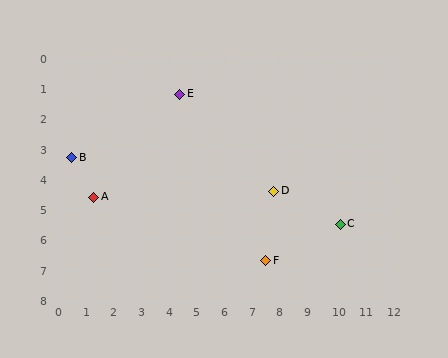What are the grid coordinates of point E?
Point E is at approximately (4.4, 1.2).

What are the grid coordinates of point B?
Point B is at approximately (0.5, 3.3).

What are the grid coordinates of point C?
Point C is at approximately (10.2, 5.5).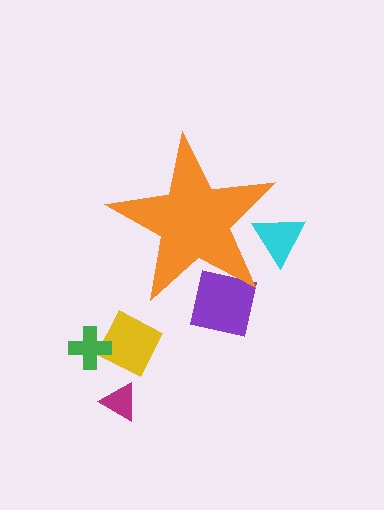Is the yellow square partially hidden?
No, the yellow square is fully visible.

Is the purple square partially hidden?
Yes, the purple square is partially hidden behind the orange star.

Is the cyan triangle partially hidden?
Yes, the cyan triangle is partially hidden behind the orange star.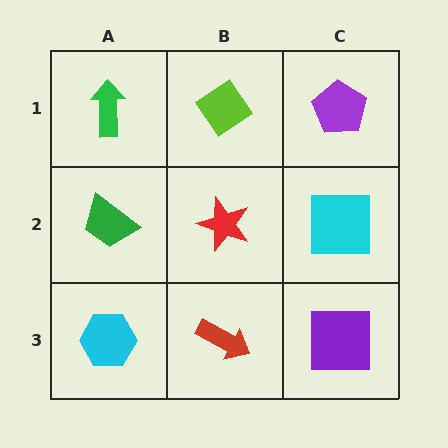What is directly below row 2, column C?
A purple square.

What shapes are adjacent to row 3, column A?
A green trapezoid (row 2, column A), a red arrow (row 3, column B).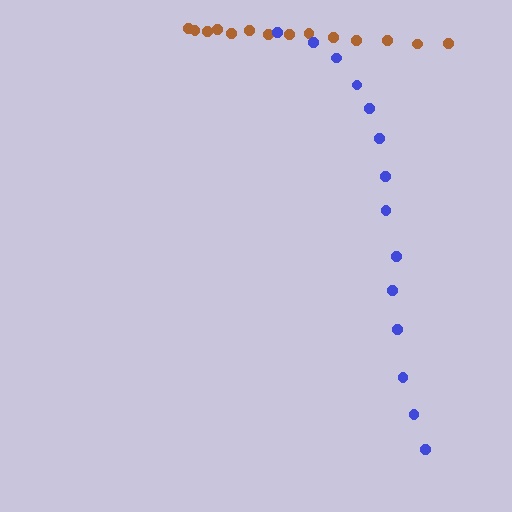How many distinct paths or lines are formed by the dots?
There are 2 distinct paths.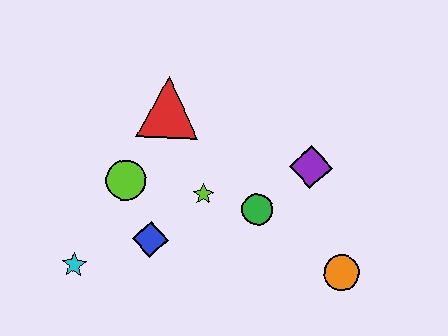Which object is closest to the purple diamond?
The green circle is closest to the purple diamond.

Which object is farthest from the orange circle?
The cyan star is farthest from the orange circle.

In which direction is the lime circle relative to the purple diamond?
The lime circle is to the left of the purple diamond.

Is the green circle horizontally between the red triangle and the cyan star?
No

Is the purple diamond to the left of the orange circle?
Yes